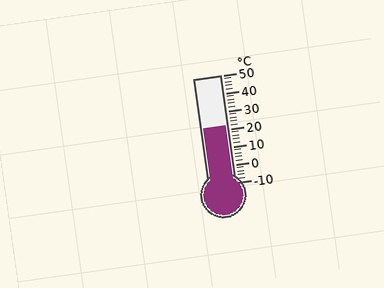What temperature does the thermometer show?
The thermometer shows approximately 22°C.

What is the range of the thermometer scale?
The thermometer scale ranges from -10°C to 50°C.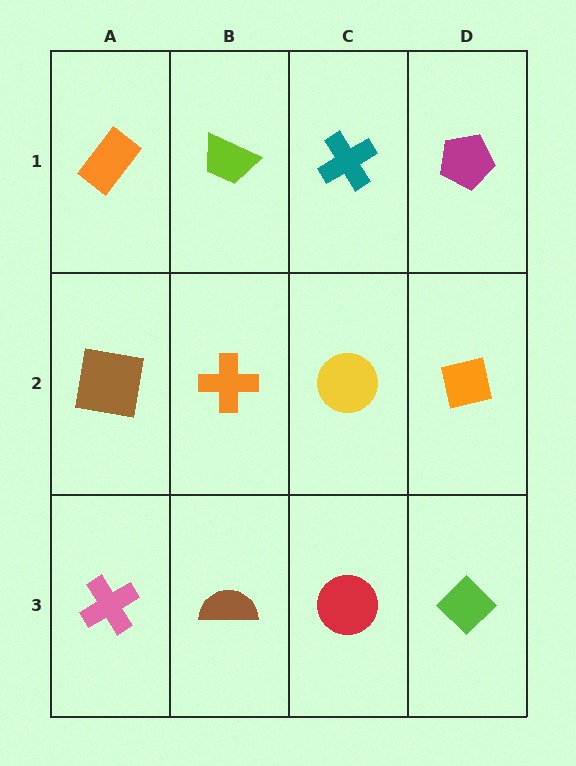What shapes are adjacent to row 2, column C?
A teal cross (row 1, column C), a red circle (row 3, column C), an orange cross (row 2, column B), an orange square (row 2, column D).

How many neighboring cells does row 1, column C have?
3.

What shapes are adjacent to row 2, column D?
A magenta pentagon (row 1, column D), a lime diamond (row 3, column D), a yellow circle (row 2, column C).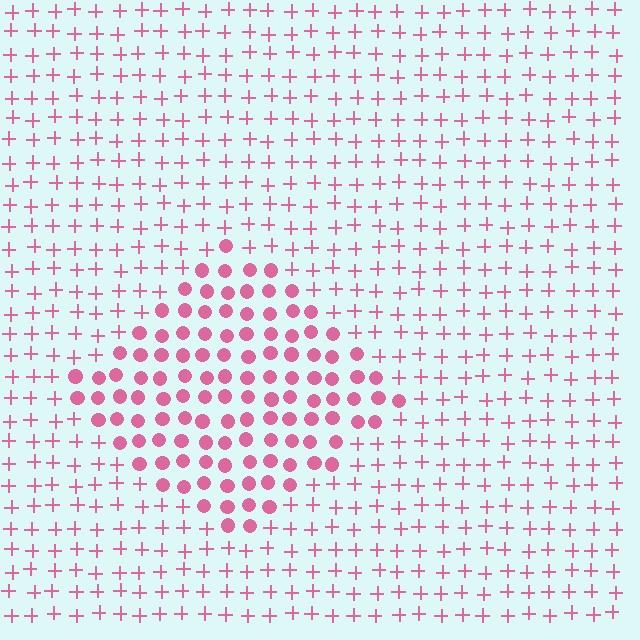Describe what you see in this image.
The image is filled with small pink elements arranged in a uniform grid. A diamond-shaped region contains circles, while the surrounding area contains plus signs. The boundary is defined purely by the change in element shape.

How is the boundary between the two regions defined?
The boundary is defined by a change in element shape: circles inside vs. plus signs outside. All elements share the same color and spacing.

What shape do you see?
I see a diamond.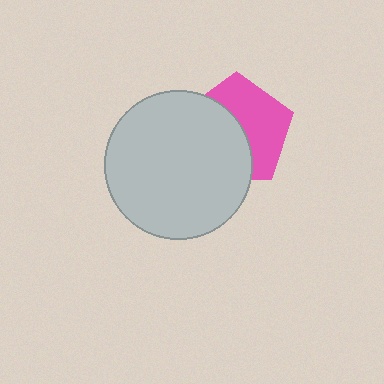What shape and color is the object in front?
The object in front is a light gray circle.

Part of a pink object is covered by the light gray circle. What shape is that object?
It is a pentagon.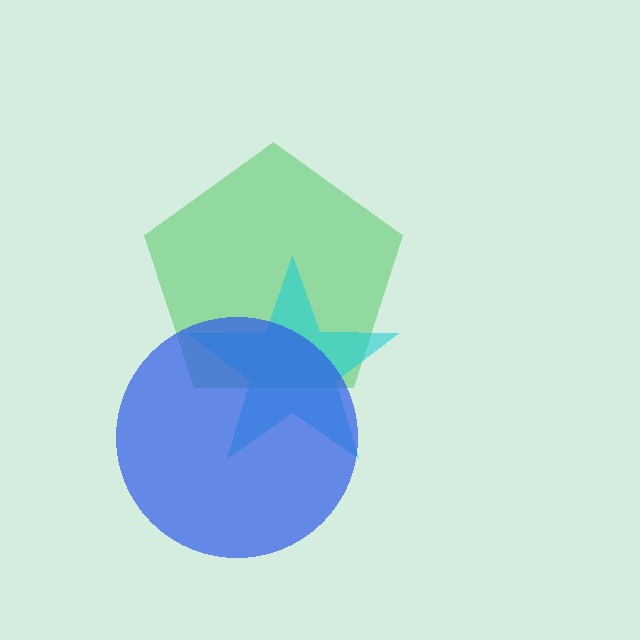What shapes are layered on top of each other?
The layered shapes are: a green pentagon, a cyan star, a blue circle.